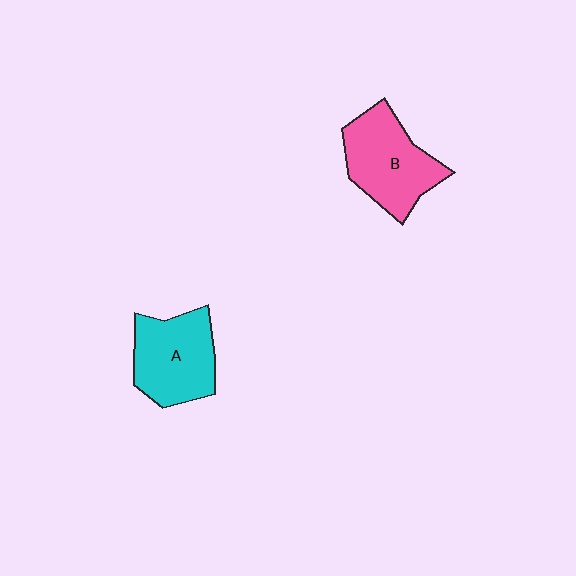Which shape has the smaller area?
Shape A (cyan).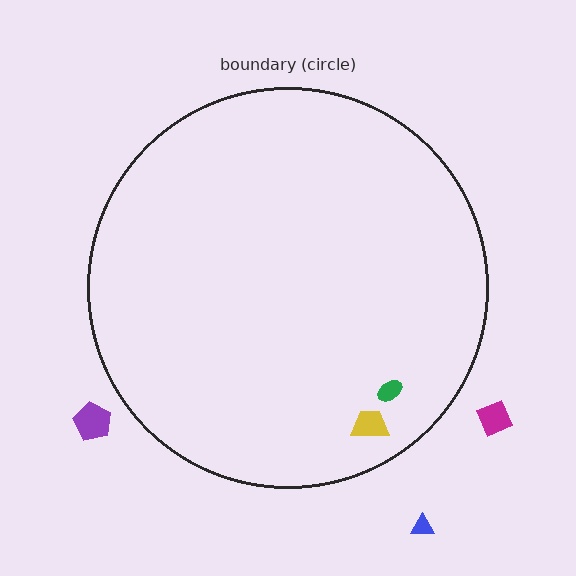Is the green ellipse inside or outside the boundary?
Inside.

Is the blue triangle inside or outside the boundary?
Outside.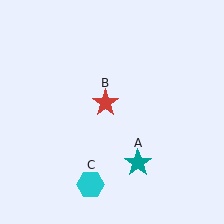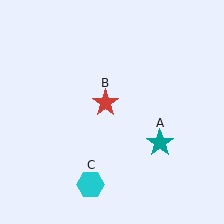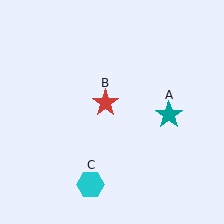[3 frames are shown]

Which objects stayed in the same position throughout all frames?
Red star (object B) and cyan hexagon (object C) remained stationary.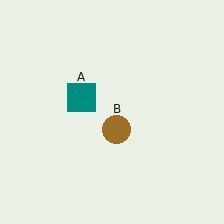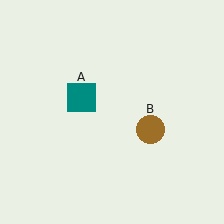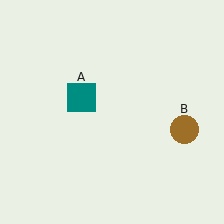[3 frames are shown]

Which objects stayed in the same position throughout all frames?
Teal square (object A) remained stationary.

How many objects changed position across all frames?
1 object changed position: brown circle (object B).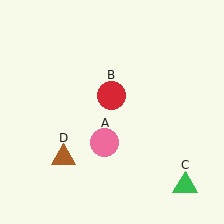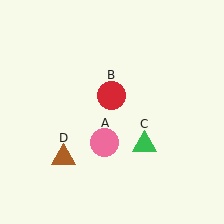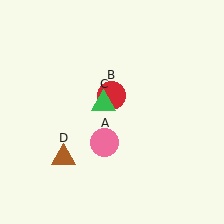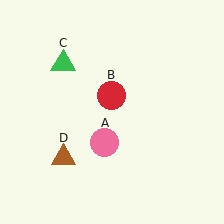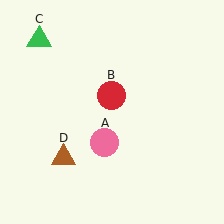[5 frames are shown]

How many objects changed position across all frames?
1 object changed position: green triangle (object C).